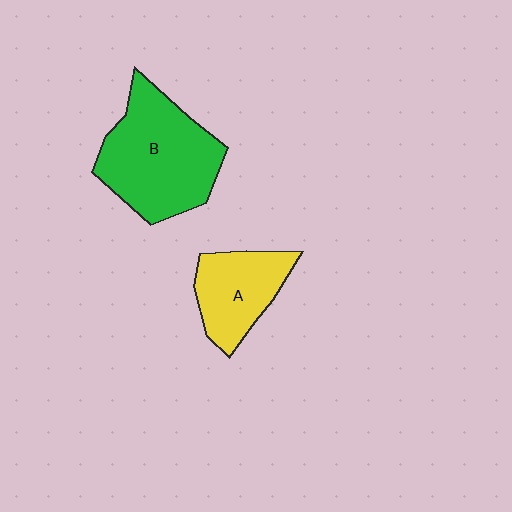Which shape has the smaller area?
Shape A (yellow).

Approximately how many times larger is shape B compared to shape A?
Approximately 1.7 times.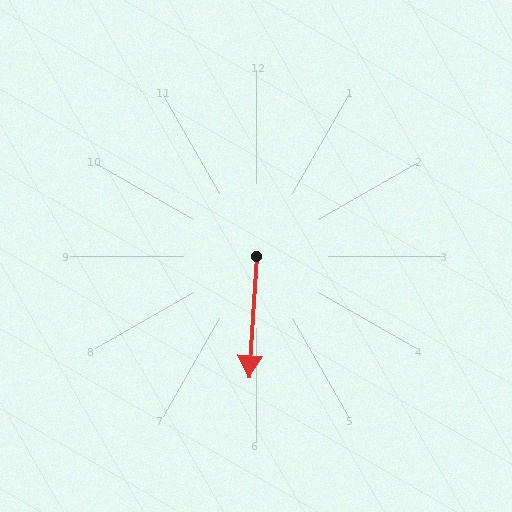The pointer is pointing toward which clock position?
Roughly 6 o'clock.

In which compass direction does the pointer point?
South.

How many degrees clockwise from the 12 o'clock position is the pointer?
Approximately 183 degrees.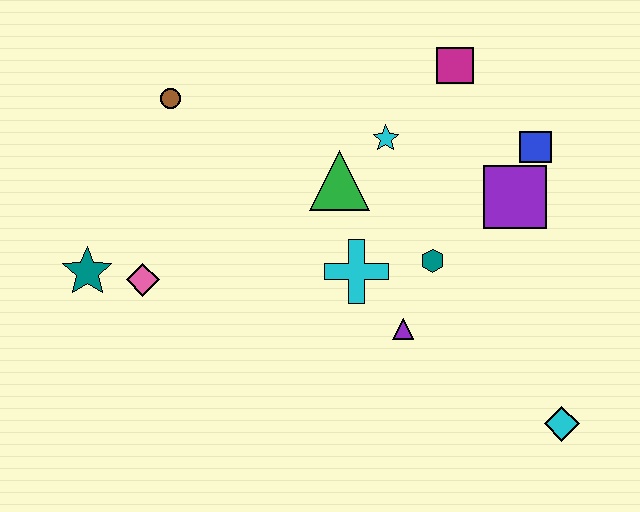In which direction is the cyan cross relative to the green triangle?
The cyan cross is below the green triangle.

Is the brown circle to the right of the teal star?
Yes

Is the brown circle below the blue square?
No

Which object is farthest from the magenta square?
The teal star is farthest from the magenta square.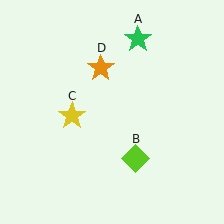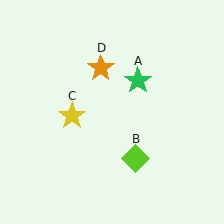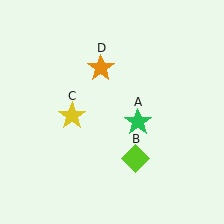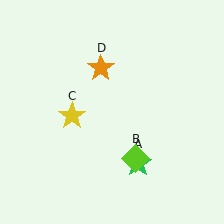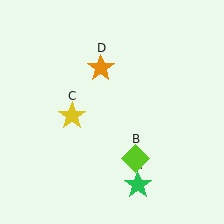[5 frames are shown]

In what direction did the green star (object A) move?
The green star (object A) moved down.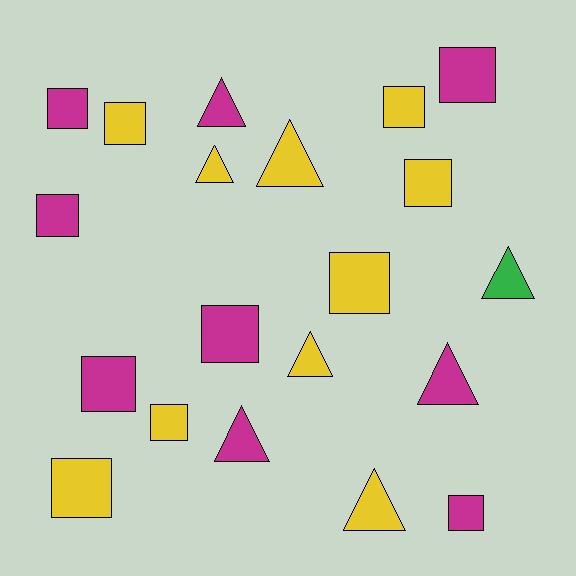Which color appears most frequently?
Yellow, with 10 objects.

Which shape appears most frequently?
Square, with 12 objects.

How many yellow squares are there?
There are 6 yellow squares.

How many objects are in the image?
There are 20 objects.